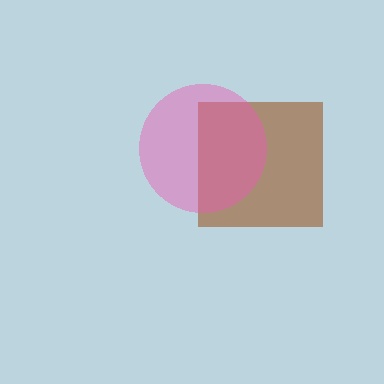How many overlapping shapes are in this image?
There are 2 overlapping shapes in the image.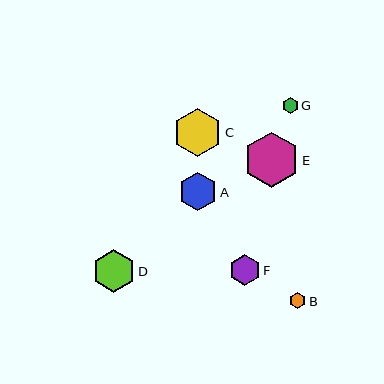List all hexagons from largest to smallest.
From largest to smallest: E, C, D, A, F, B, G.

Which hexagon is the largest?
Hexagon E is the largest with a size of approximately 55 pixels.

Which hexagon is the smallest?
Hexagon G is the smallest with a size of approximately 16 pixels.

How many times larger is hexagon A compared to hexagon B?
Hexagon A is approximately 2.3 times the size of hexagon B.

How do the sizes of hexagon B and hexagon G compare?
Hexagon B and hexagon G are approximately the same size.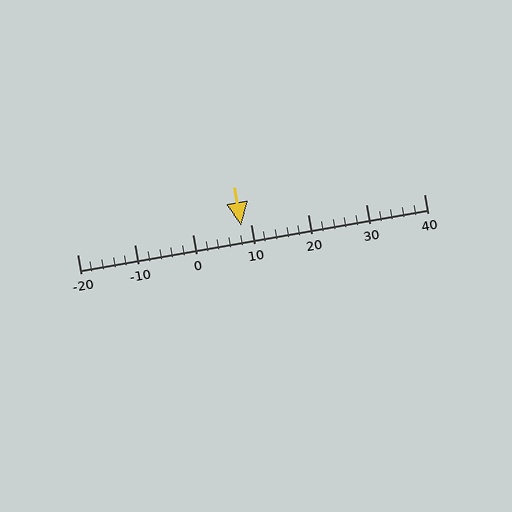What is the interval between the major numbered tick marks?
The major tick marks are spaced 10 units apart.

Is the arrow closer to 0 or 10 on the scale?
The arrow is closer to 10.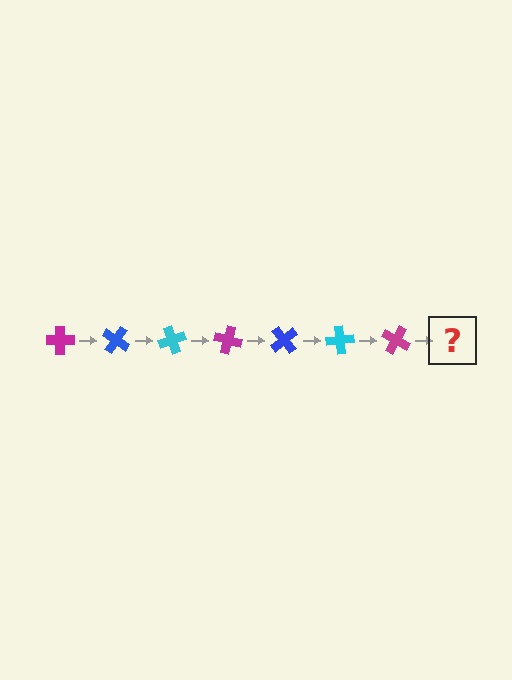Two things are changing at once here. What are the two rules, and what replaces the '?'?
The two rules are that it rotates 35 degrees each step and the color cycles through magenta, blue, and cyan. The '?' should be a blue cross, rotated 245 degrees from the start.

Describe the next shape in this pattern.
It should be a blue cross, rotated 245 degrees from the start.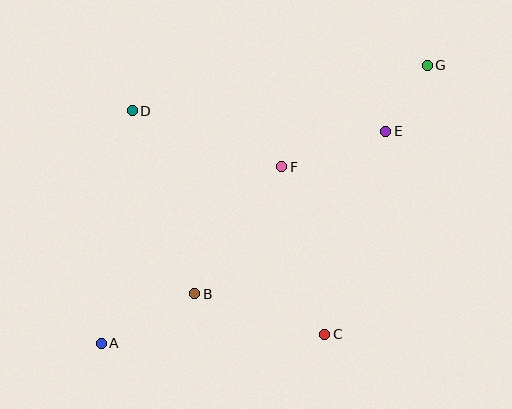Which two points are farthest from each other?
Points A and G are farthest from each other.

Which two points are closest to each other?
Points E and G are closest to each other.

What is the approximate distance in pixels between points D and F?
The distance between D and F is approximately 160 pixels.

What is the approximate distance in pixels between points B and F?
The distance between B and F is approximately 154 pixels.